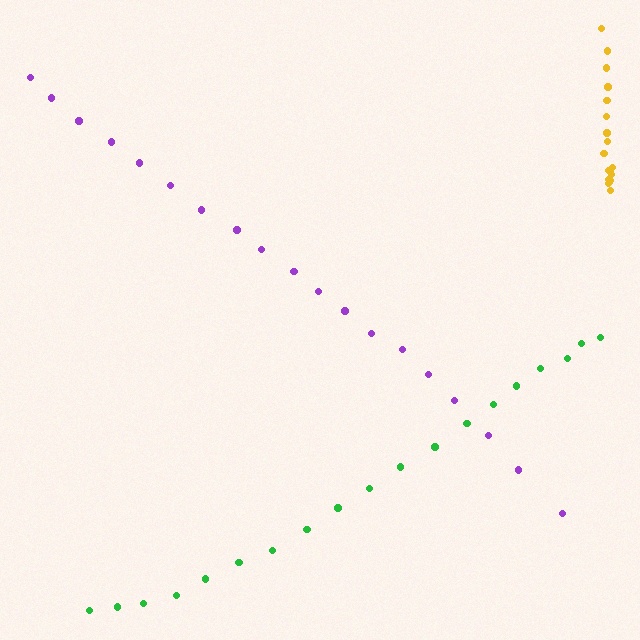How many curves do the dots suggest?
There are 3 distinct paths.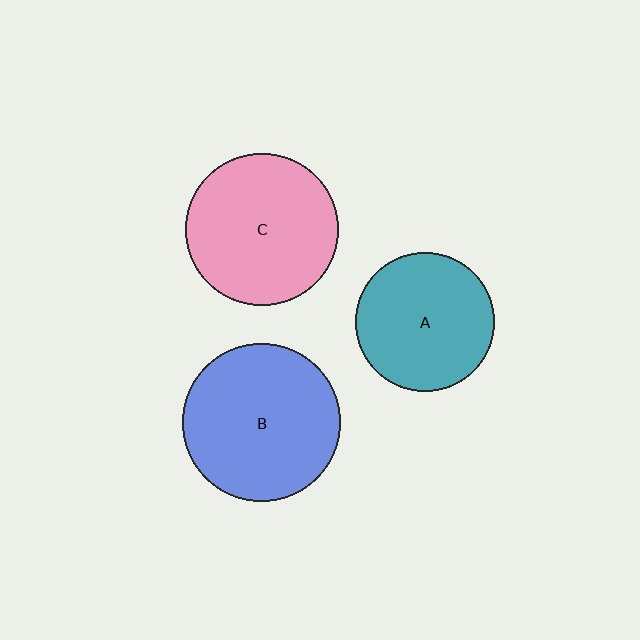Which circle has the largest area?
Circle B (blue).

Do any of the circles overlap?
No, none of the circles overlap.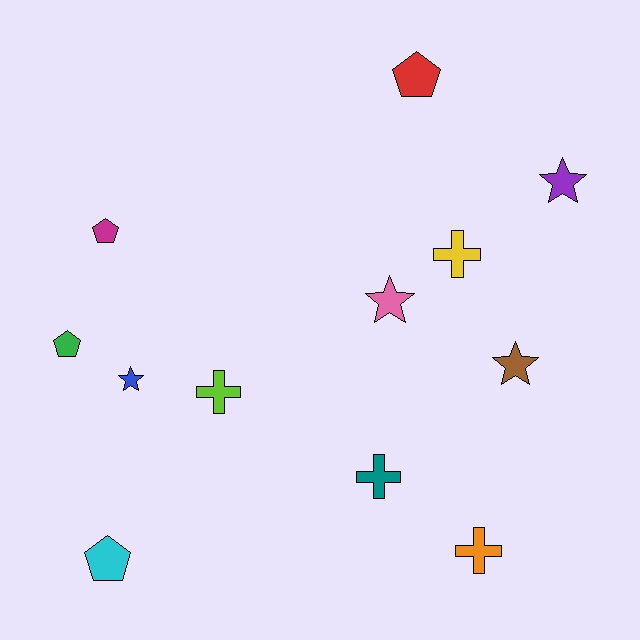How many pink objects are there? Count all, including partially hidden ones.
There is 1 pink object.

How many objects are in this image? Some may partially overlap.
There are 12 objects.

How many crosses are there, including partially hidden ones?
There are 4 crosses.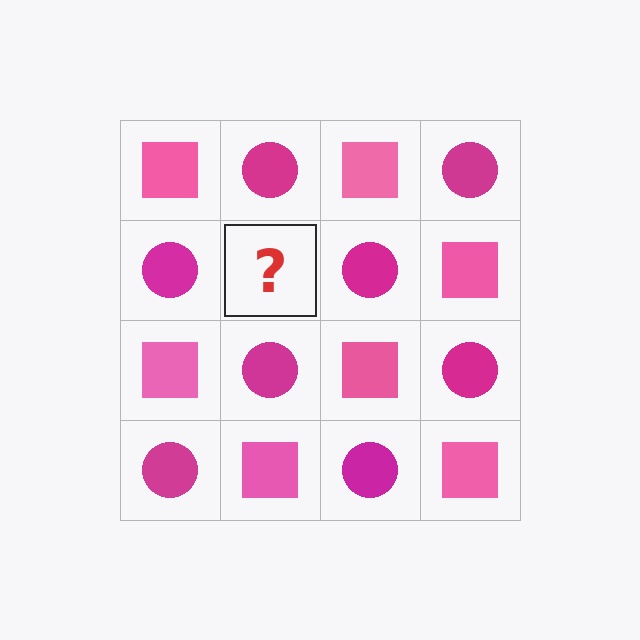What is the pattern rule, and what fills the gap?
The rule is that it alternates pink square and magenta circle in a checkerboard pattern. The gap should be filled with a pink square.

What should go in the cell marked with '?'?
The missing cell should contain a pink square.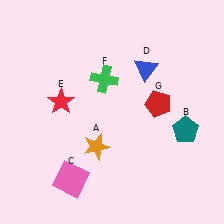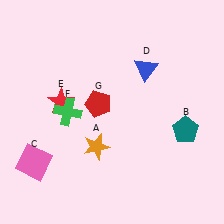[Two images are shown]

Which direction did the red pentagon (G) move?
The red pentagon (G) moved left.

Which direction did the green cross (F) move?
The green cross (F) moved left.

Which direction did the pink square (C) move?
The pink square (C) moved left.